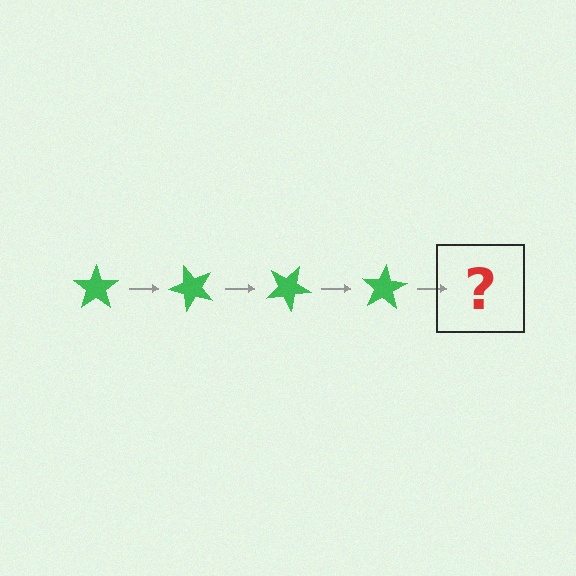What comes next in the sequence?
The next element should be a green star rotated 200 degrees.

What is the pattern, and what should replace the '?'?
The pattern is that the star rotates 50 degrees each step. The '?' should be a green star rotated 200 degrees.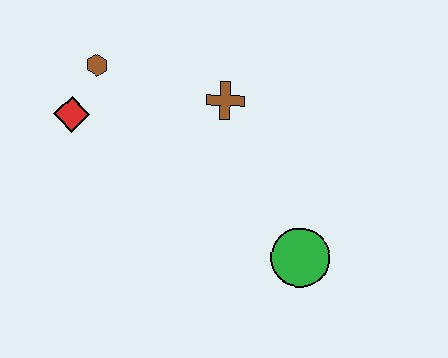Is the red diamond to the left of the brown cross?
Yes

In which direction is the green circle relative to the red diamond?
The green circle is to the right of the red diamond.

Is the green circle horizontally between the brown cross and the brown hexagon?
No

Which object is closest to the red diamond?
The brown hexagon is closest to the red diamond.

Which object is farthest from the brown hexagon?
The green circle is farthest from the brown hexagon.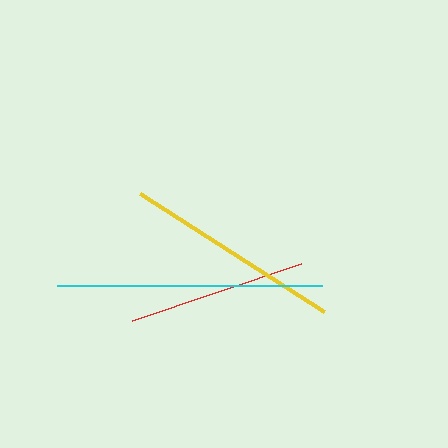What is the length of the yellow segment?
The yellow segment is approximately 219 pixels long.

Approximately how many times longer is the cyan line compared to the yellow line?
The cyan line is approximately 1.2 times the length of the yellow line.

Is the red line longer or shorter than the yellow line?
The yellow line is longer than the red line.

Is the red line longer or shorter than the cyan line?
The cyan line is longer than the red line.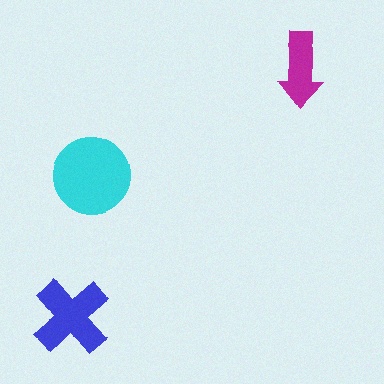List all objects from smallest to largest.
The magenta arrow, the blue cross, the cyan circle.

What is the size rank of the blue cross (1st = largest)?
2nd.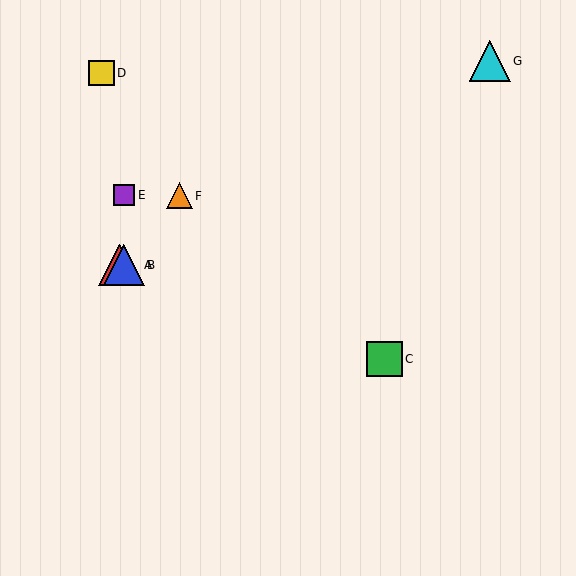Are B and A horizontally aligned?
Yes, both are at y≈265.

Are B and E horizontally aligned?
No, B is at y≈265 and E is at y≈195.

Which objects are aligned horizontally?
Objects A, B are aligned horizontally.